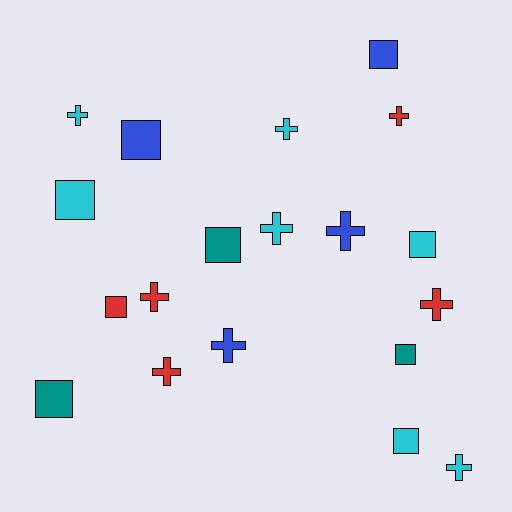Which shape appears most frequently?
Cross, with 10 objects.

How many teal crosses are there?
There are no teal crosses.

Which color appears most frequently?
Cyan, with 7 objects.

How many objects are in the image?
There are 19 objects.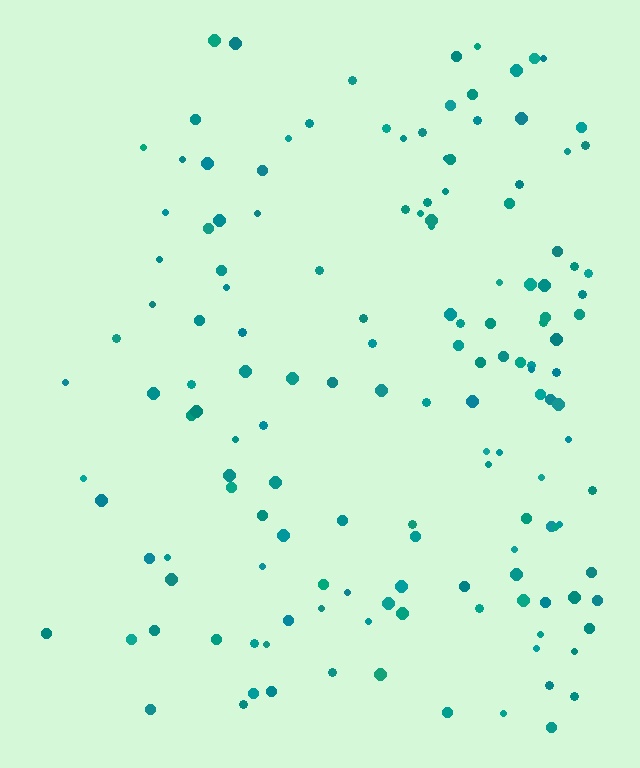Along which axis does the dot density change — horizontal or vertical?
Horizontal.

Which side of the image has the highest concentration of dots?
The right.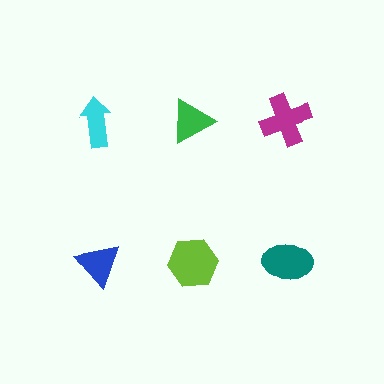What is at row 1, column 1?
A cyan arrow.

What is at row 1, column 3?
A magenta cross.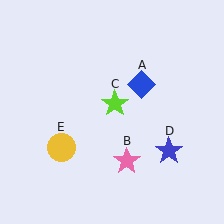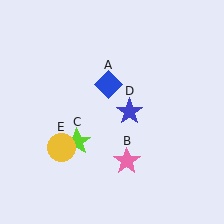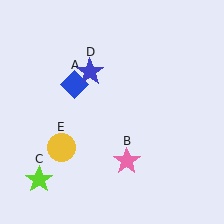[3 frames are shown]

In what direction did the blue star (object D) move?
The blue star (object D) moved up and to the left.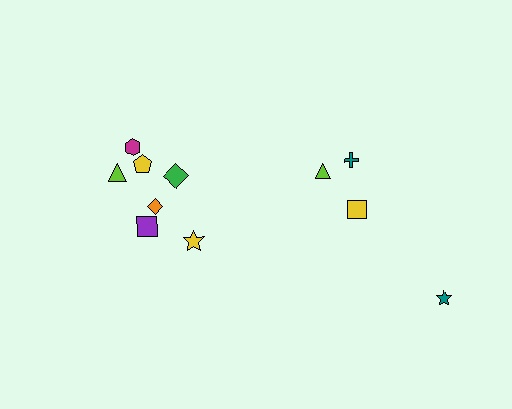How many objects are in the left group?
There are 7 objects.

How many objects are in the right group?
There are 4 objects.